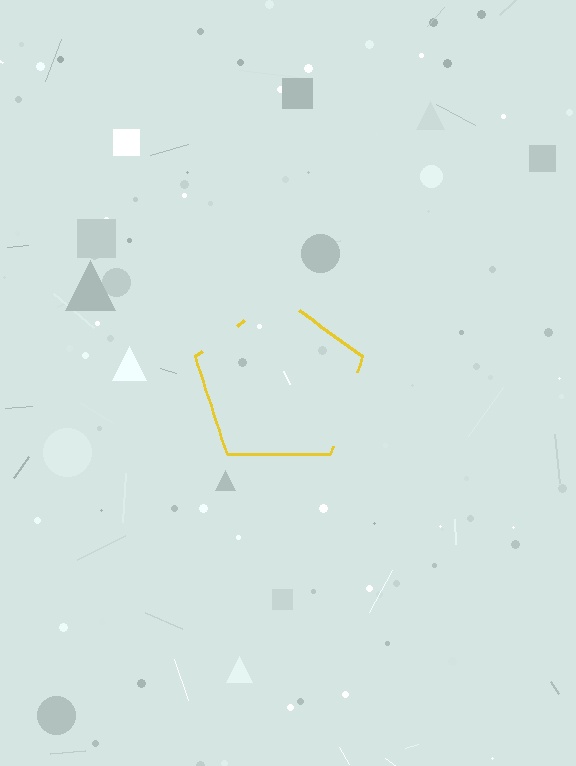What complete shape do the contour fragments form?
The contour fragments form a pentagon.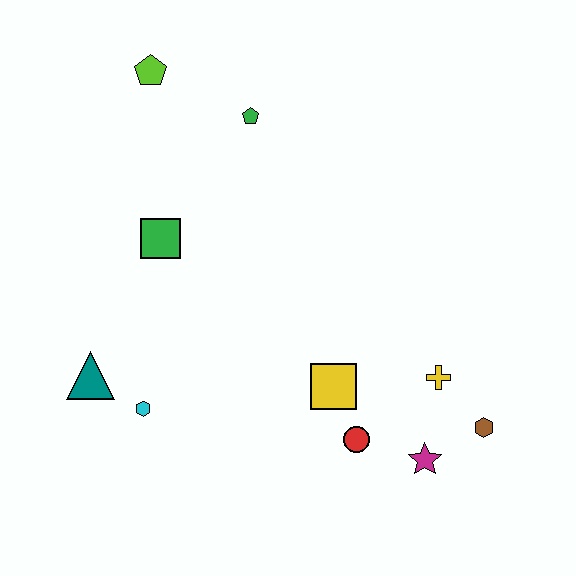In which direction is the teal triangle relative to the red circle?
The teal triangle is to the left of the red circle.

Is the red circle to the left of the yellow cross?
Yes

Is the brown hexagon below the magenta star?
No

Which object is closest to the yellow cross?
The brown hexagon is closest to the yellow cross.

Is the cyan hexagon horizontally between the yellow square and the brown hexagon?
No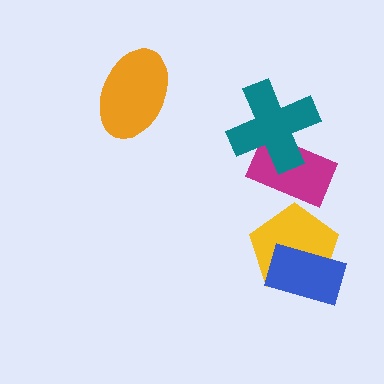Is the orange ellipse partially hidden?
No, no other shape covers it.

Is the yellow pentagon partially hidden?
Yes, it is partially covered by another shape.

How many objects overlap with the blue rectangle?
1 object overlaps with the blue rectangle.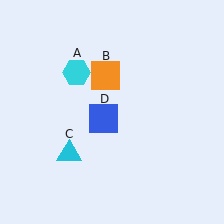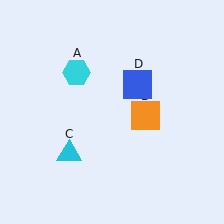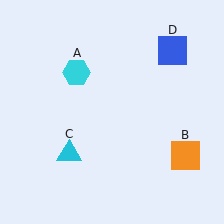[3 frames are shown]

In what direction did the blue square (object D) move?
The blue square (object D) moved up and to the right.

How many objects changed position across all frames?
2 objects changed position: orange square (object B), blue square (object D).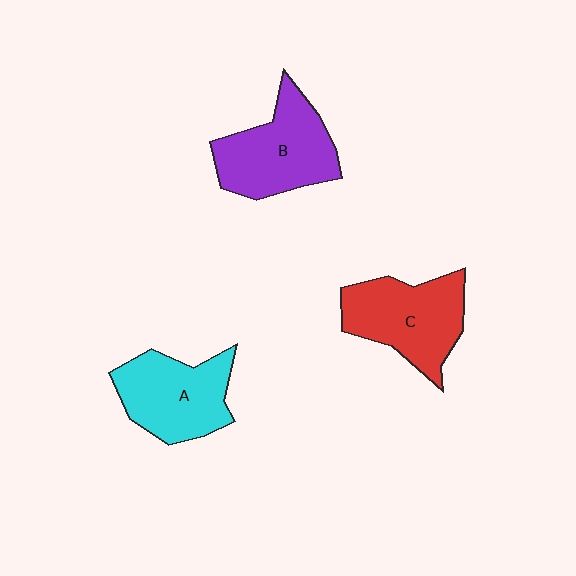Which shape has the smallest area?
Shape A (cyan).